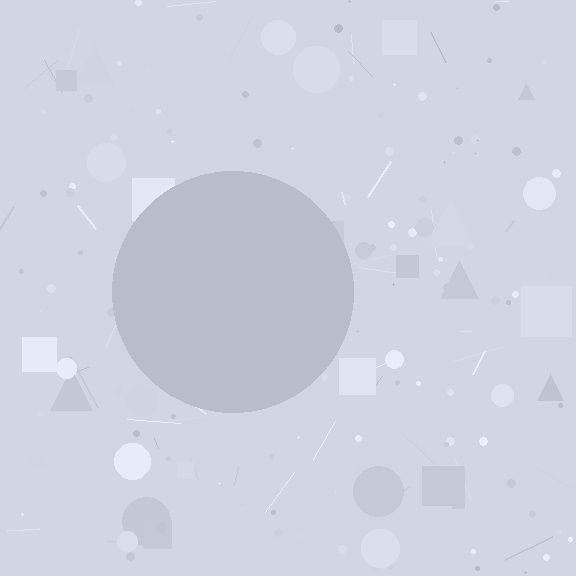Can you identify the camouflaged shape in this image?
The camouflaged shape is a circle.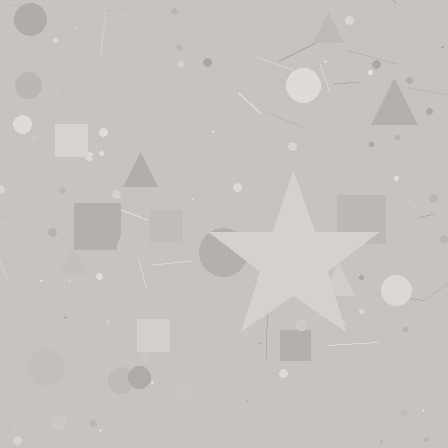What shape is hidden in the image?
A star is hidden in the image.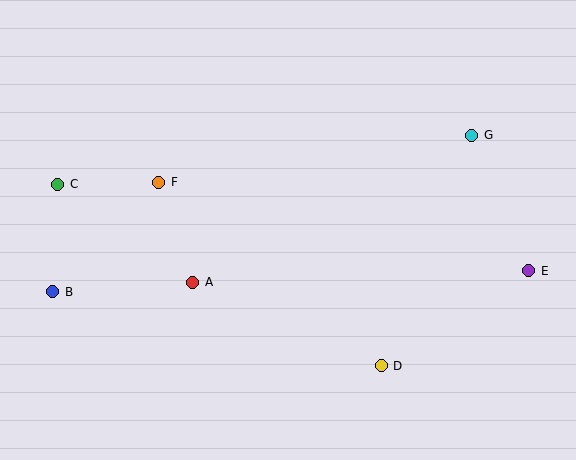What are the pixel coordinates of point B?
Point B is at (53, 292).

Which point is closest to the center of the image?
Point A at (193, 282) is closest to the center.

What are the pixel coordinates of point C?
Point C is at (58, 184).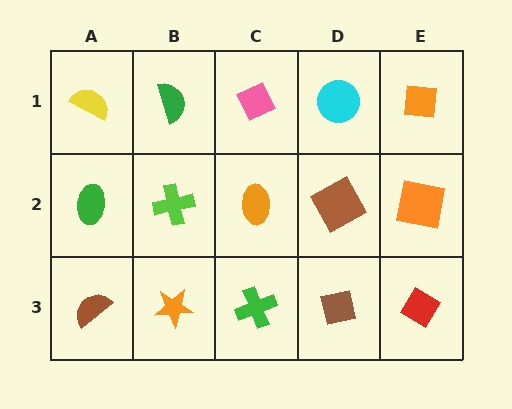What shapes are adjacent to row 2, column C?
A pink diamond (row 1, column C), a green cross (row 3, column C), a lime cross (row 2, column B), a brown square (row 2, column D).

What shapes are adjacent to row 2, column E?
An orange square (row 1, column E), a red diamond (row 3, column E), a brown square (row 2, column D).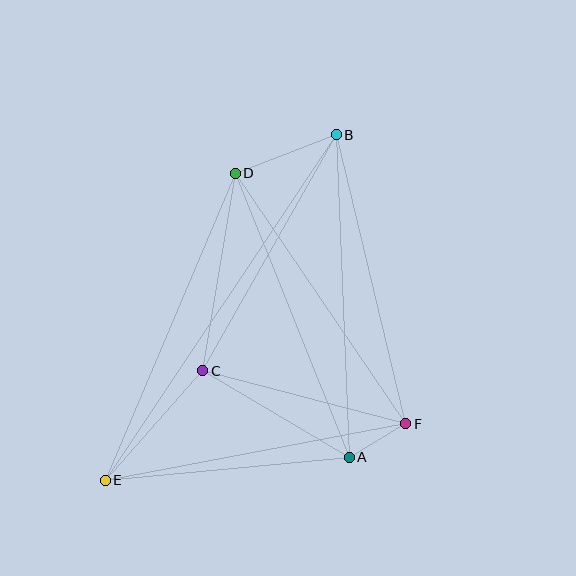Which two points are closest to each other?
Points A and F are closest to each other.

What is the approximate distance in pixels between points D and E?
The distance between D and E is approximately 333 pixels.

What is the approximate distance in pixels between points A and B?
The distance between A and B is approximately 323 pixels.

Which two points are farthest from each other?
Points B and E are farthest from each other.